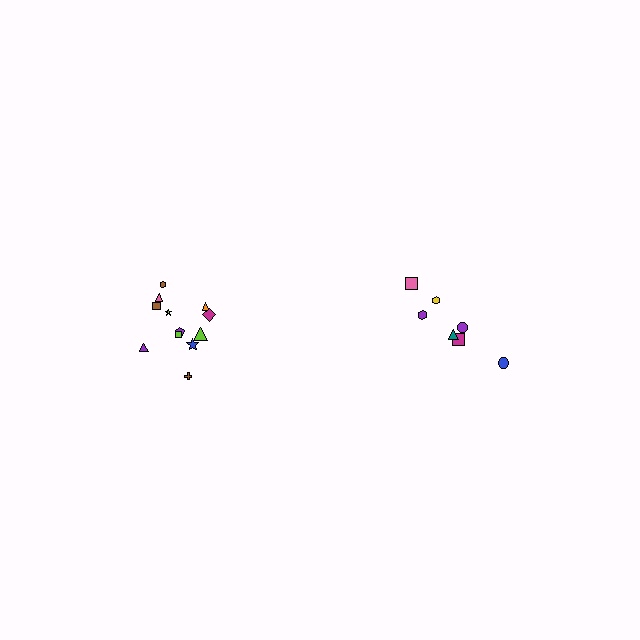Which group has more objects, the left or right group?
The left group.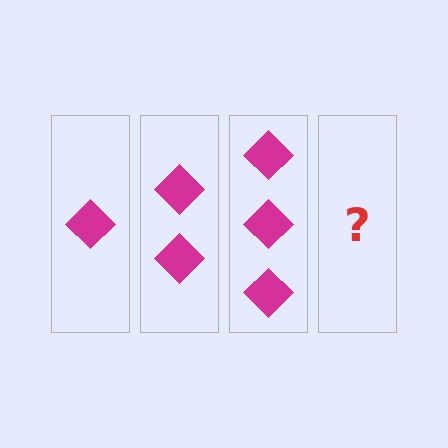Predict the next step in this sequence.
The next step is 4 diamonds.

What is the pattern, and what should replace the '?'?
The pattern is that each step adds one more diamond. The '?' should be 4 diamonds.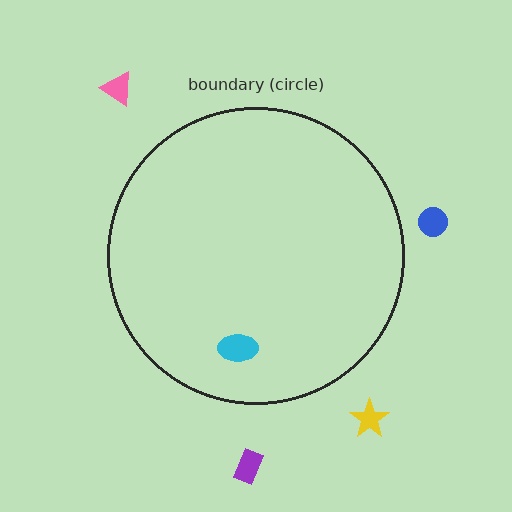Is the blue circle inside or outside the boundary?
Outside.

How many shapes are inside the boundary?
1 inside, 4 outside.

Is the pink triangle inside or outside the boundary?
Outside.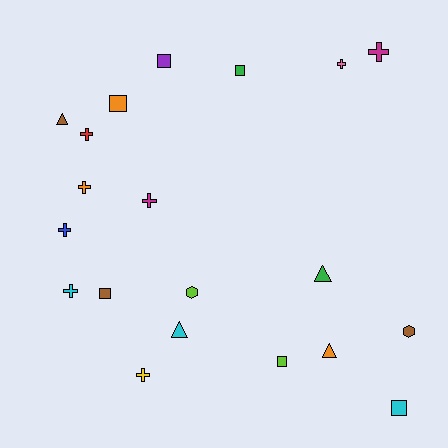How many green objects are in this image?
There are 2 green objects.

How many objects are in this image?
There are 20 objects.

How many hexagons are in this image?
There are 2 hexagons.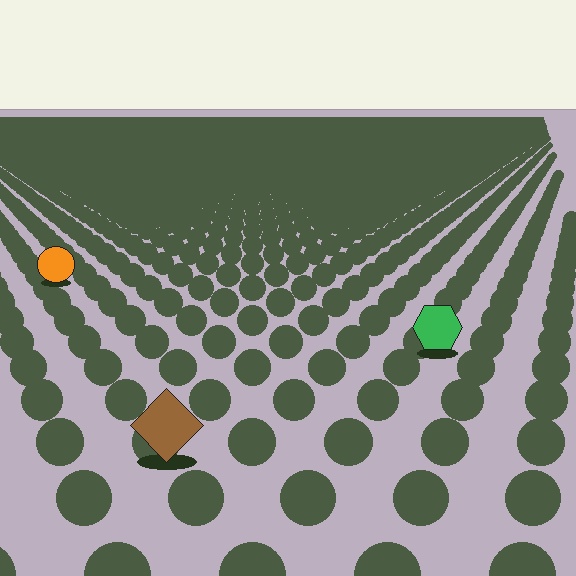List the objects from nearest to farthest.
From nearest to farthest: the brown diamond, the green hexagon, the orange circle.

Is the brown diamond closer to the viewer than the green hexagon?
Yes. The brown diamond is closer — you can tell from the texture gradient: the ground texture is coarser near it.